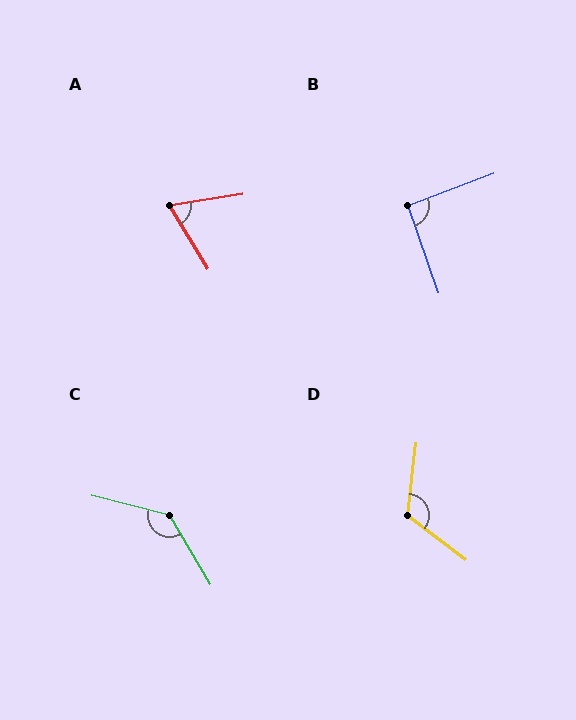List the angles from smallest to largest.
A (68°), B (91°), D (121°), C (134°).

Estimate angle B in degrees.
Approximately 91 degrees.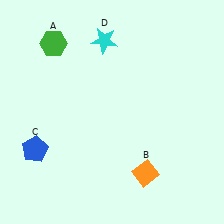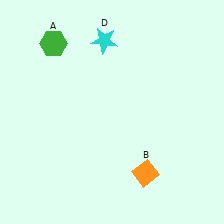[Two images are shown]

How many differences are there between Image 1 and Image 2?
There is 1 difference between the two images.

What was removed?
The blue pentagon (C) was removed in Image 2.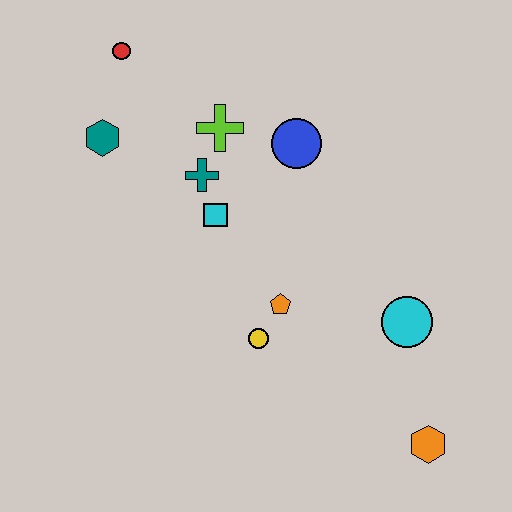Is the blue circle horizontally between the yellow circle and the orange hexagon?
Yes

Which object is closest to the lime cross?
The teal cross is closest to the lime cross.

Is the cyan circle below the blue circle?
Yes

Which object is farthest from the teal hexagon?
The orange hexagon is farthest from the teal hexagon.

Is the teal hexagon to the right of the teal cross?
No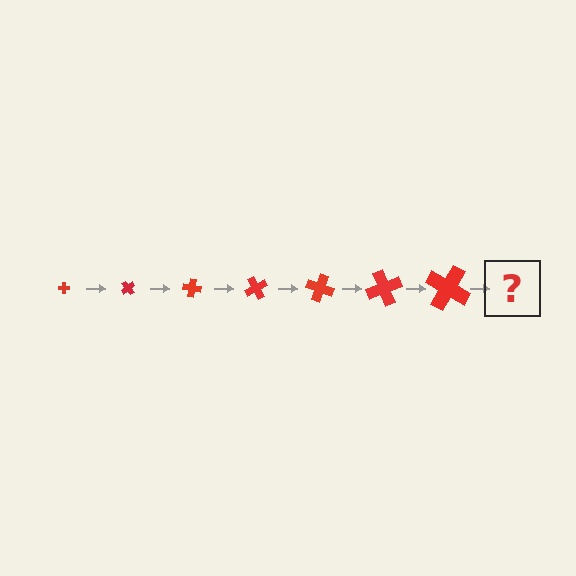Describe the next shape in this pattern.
It should be a cross, larger than the previous one and rotated 350 degrees from the start.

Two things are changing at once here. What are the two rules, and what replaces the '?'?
The two rules are that the cross grows larger each step and it rotates 50 degrees each step. The '?' should be a cross, larger than the previous one and rotated 350 degrees from the start.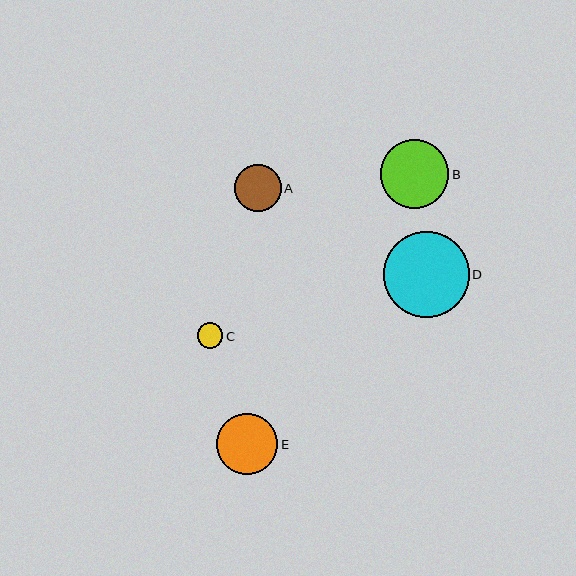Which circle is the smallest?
Circle C is the smallest with a size of approximately 25 pixels.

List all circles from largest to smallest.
From largest to smallest: D, B, E, A, C.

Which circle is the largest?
Circle D is the largest with a size of approximately 86 pixels.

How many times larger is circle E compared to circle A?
Circle E is approximately 1.3 times the size of circle A.